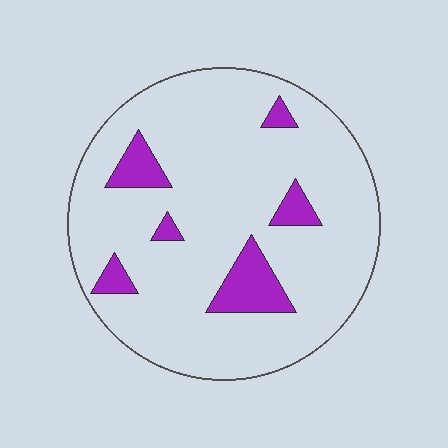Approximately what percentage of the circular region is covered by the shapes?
Approximately 10%.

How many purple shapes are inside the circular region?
6.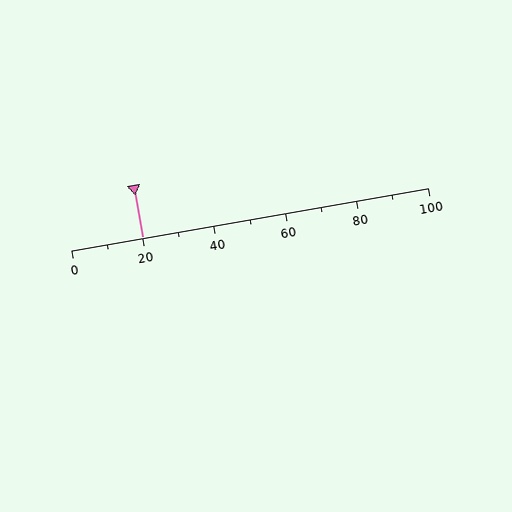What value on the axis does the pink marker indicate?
The marker indicates approximately 20.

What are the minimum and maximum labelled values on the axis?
The axis runs from 0 to 100.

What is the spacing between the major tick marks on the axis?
The major ticks are spaced 20 apart.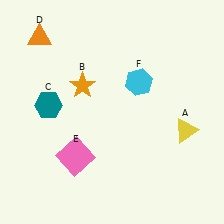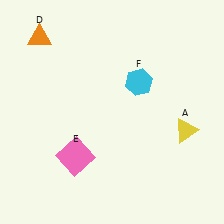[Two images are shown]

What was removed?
The teal hexagon (C), the orange star (B) were removed in Image 2.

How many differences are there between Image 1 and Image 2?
There are 2 differences between the two images.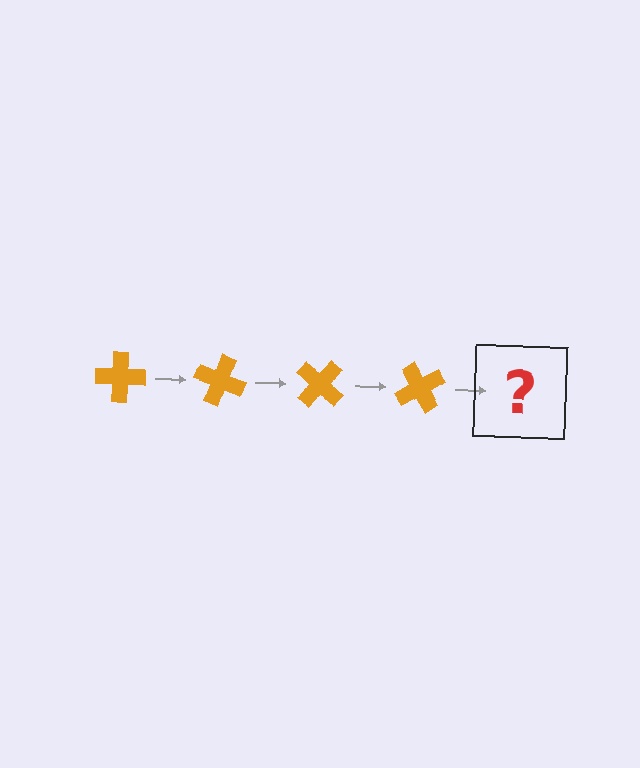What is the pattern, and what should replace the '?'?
The pattern is that the cross rotates 20 degrees each step. The '?' should be an orange cross rotated 80 degrees.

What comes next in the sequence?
The next element should be an orange cross rotated 80 degrees.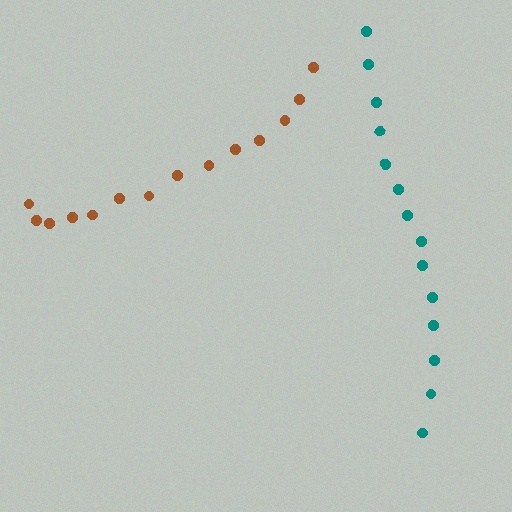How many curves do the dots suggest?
There are 2 distinct paths.